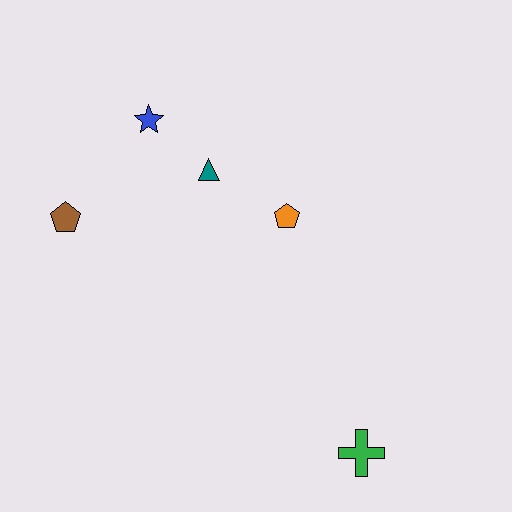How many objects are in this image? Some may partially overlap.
There are 5 objects.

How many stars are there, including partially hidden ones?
There is 1 star.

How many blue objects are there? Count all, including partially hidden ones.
There is 1 blue object.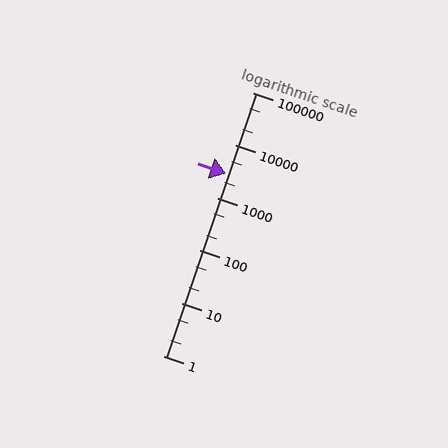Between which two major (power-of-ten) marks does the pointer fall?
The pointer is between 1000 and 10000.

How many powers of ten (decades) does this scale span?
The scale spans 5 decades, from 1 to 100000.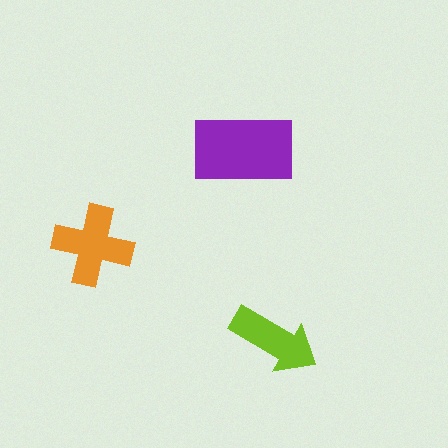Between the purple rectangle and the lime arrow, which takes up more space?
The purple rectangle.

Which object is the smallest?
The lime arrow.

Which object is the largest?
The purple rectangle.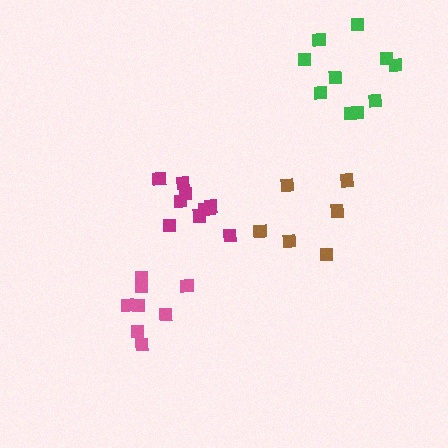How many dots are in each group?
Group 1: 8 dots, Group 2: 10 dots, Group 3: 7 dots, Group 4: 10 dots (35 total).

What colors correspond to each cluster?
The clusters are colored: pink, green, brown, magenta.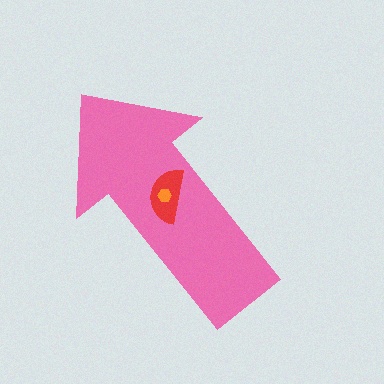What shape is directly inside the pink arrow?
The red semicircle.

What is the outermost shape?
The pink arrow.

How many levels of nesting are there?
3.